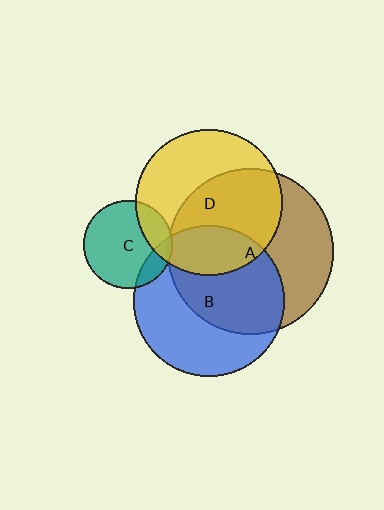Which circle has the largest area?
Circle A (brown).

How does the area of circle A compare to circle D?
Approximately 1.3 times.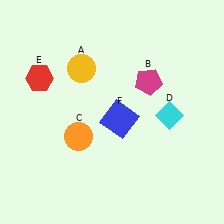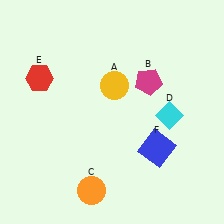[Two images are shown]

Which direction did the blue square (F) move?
The blue square (F) moved right.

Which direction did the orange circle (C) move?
The orange circle (C) moved down.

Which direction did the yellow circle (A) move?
The yellow circle (A) moved right.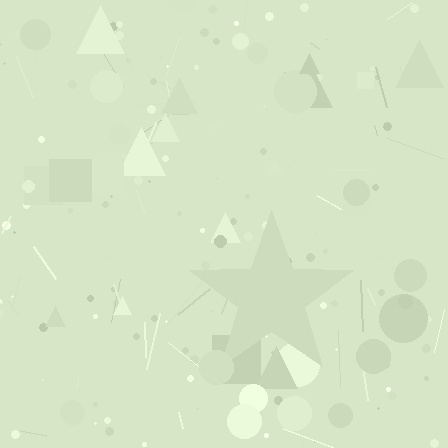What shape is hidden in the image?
A star is hidden in the image.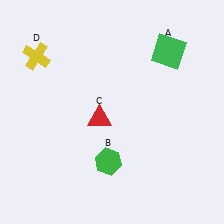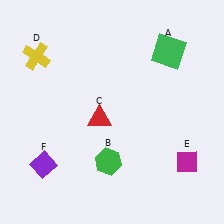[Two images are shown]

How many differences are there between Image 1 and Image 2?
There are 2 differences between the two images.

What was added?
A magenta diamond (E), a purple diamond (F) were added in Image 2.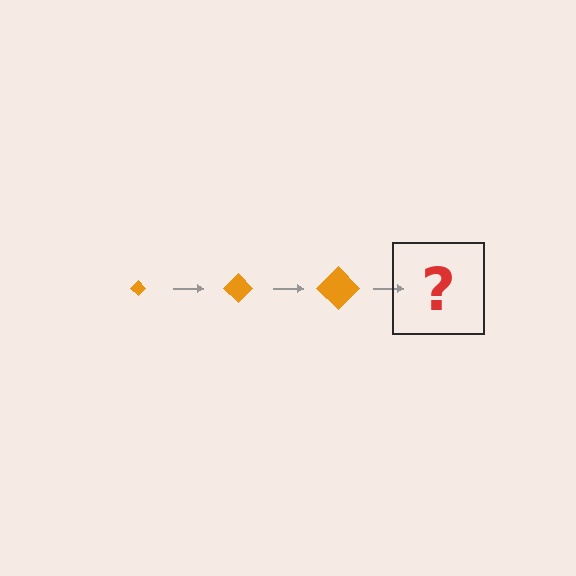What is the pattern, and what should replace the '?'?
The pattern is that the diamond gets progressively larger each step. The '?' should be an orange diamond, larger than the previous one.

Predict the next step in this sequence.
The next step is an orange diamond, larger than the previous one.